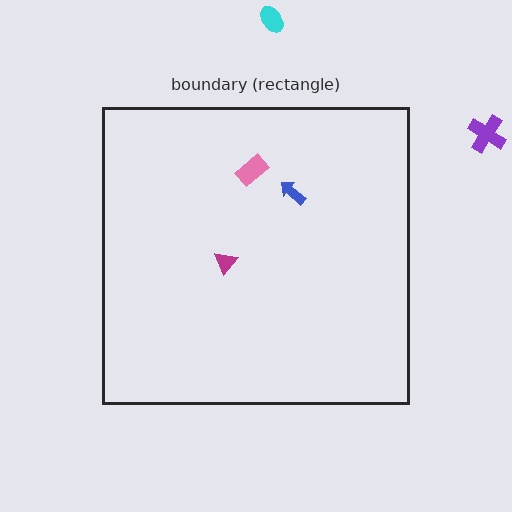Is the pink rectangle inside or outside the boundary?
Inside.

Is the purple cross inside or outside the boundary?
Outside.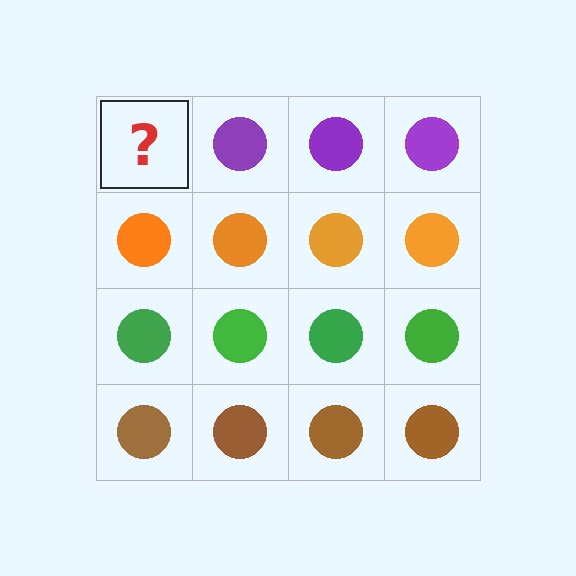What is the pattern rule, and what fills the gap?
The rule is that each row has a consistent color. The gap should be filled with a purple circle.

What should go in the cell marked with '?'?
The missing cell should contain a purple circle.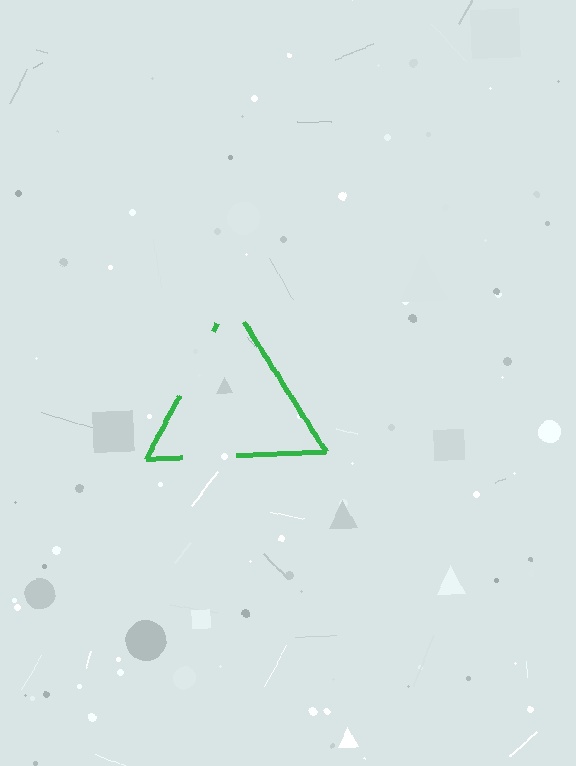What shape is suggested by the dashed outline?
The dashed outline suggests a triangle.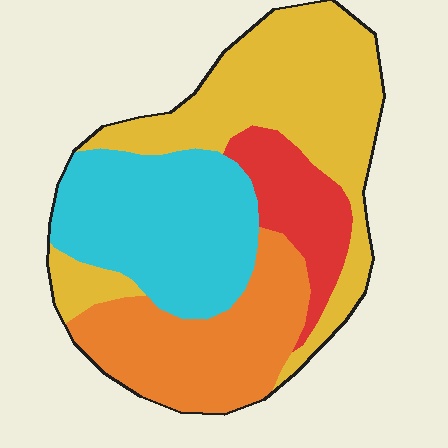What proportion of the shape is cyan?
Cyan covers about 30% of the shape.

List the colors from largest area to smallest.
From largest to smallest: yellow, cyan, orange, red.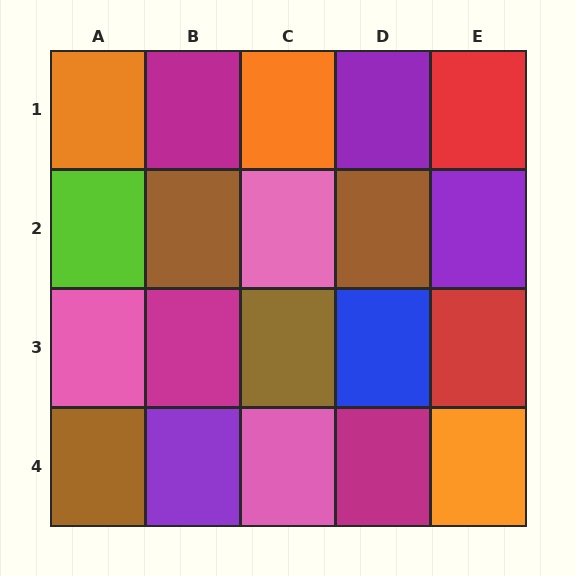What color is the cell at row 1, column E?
Red.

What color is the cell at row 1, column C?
Orange.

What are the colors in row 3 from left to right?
Pink, magenta, brown, blue, red.